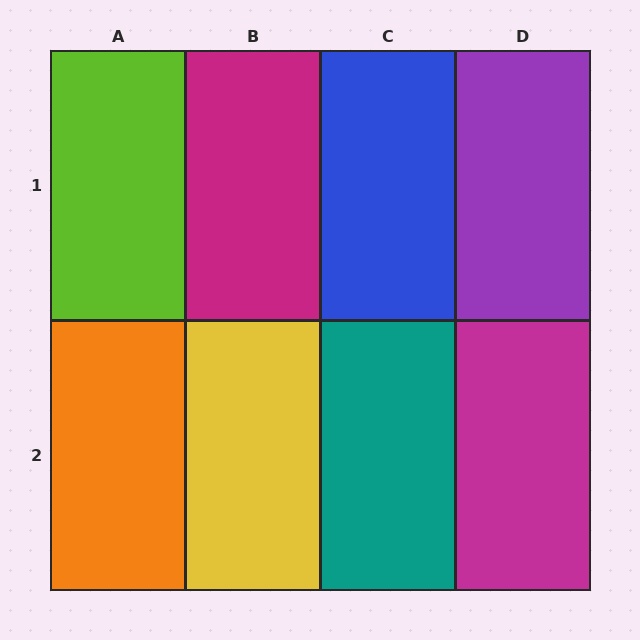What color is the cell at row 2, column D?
Magenta.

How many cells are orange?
1 cell is orange.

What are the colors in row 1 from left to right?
Lime, magenta, blue, purple.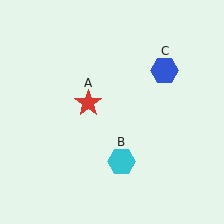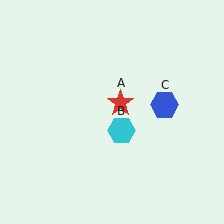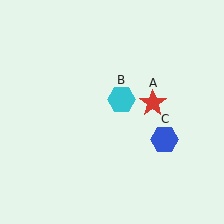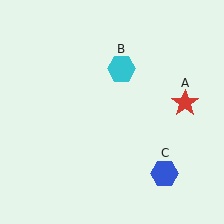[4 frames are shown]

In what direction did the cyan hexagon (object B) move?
The cyan hexagon (object B) moved up.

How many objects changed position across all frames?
3 objects changed position: red star (object A), cyan hexagon (object B), blue hexagon (object C).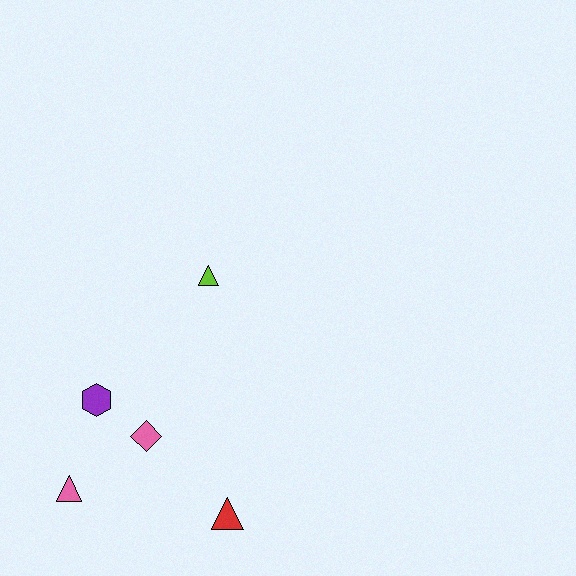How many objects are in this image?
There are 5 objects.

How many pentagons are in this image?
There are no pentagons.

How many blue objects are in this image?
There are no blue objects.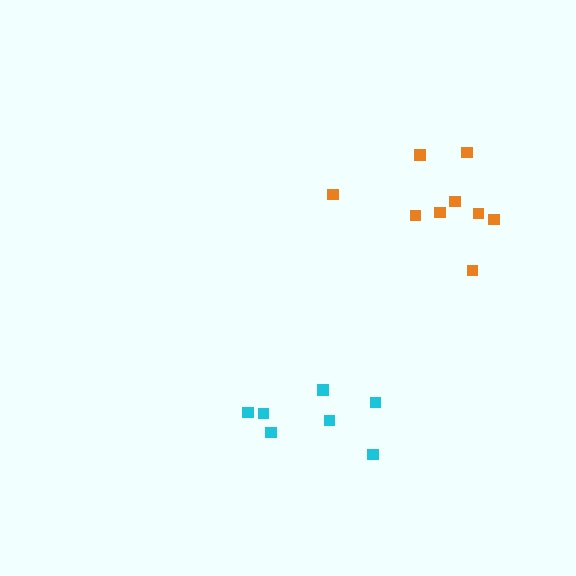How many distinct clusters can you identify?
There are 2 distinct clusters.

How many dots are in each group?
Group 1: 9 dots, Group 2: 7 dots (16 total).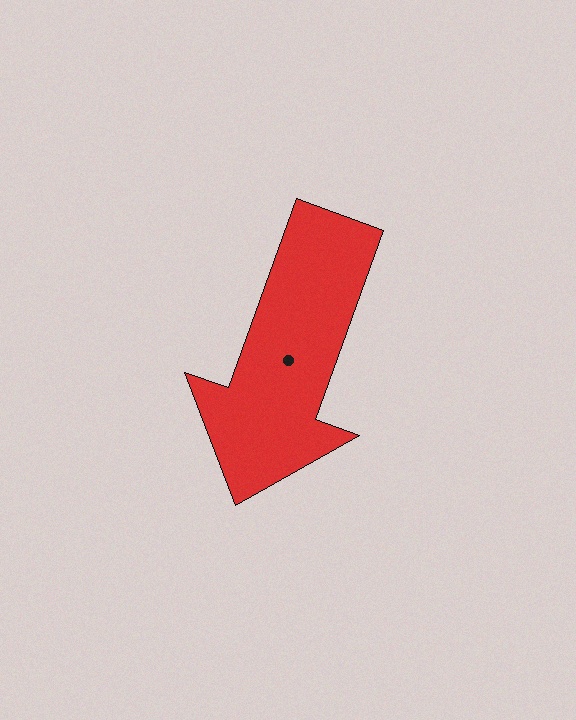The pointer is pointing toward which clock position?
Roughly 7 o'clock.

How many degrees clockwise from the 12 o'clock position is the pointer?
Approximately 200 degrees.